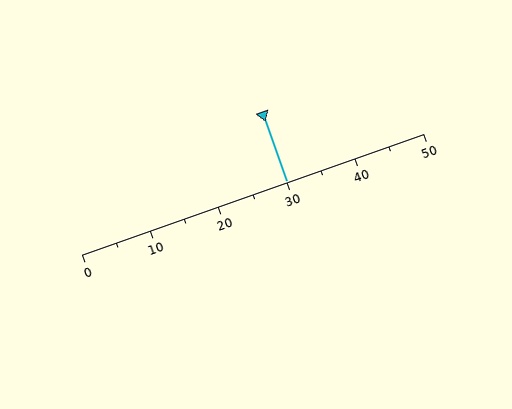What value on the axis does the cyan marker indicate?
The marker indicates approximately 30.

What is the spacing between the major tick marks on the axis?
The major ticks are spaced 10 apart.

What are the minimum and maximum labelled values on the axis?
The axis runs from 0 to 50.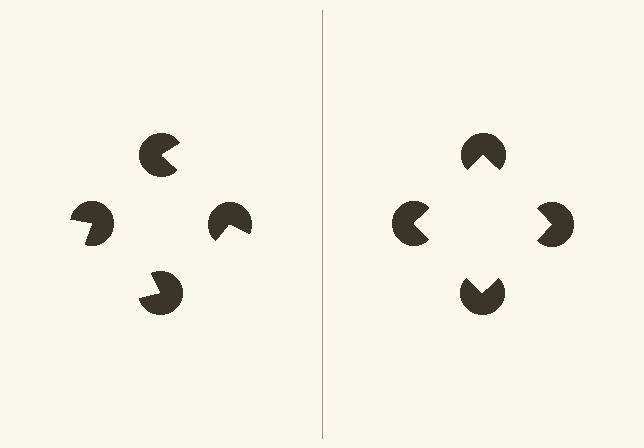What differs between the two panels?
The pac-man discs are positioned identically on both sides; only the wedge orientations differ. On the right they align to a square; on the left they are misaligned.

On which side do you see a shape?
An illusory square appears on the right side. On the left side the wedge cuts are rotated, so no coherent shape forms.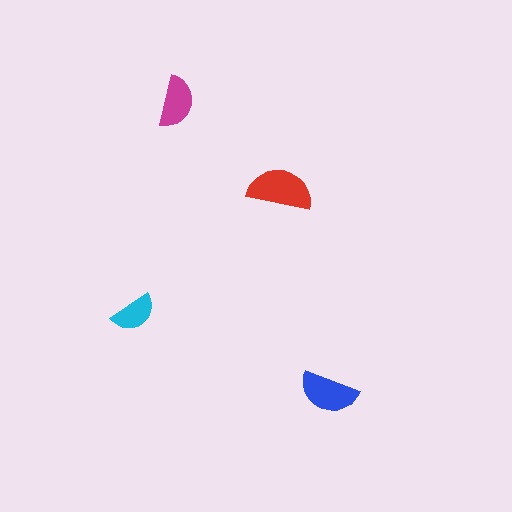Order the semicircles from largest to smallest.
the red one, the blue one, the magenta one, the cyan one.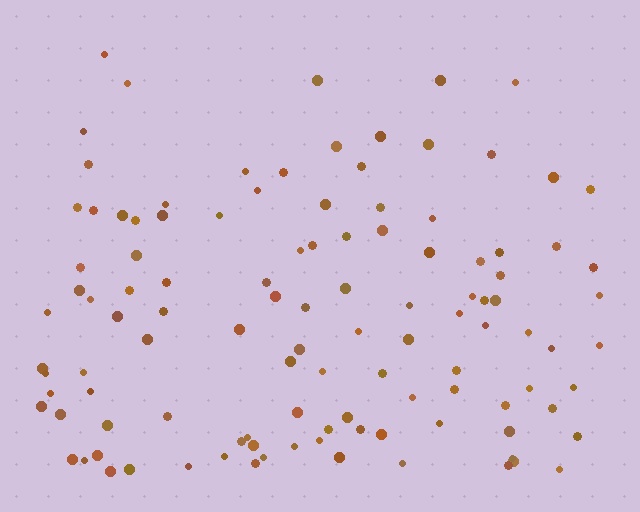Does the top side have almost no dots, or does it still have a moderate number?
Still a moderate number, just noticeably fewer than the bottom.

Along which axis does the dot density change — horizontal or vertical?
Vertical.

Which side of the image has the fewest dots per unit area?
The top.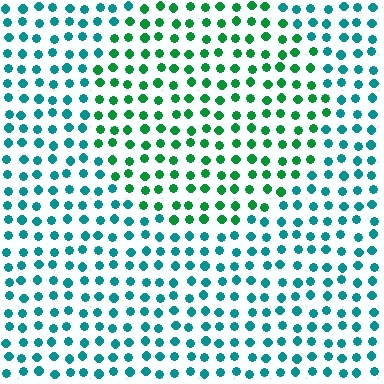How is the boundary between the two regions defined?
The boundary is defined purely by a slight shift in hue (about 40 degrees). Spacing, size, and orientation are identical on both sides.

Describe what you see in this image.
The image is filled with small teal elements in a uniform arrangement. A circle-shaped region is visible where the elements are tinted to a slightly different hue, forming a subtle color boundary.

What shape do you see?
I see a circle.